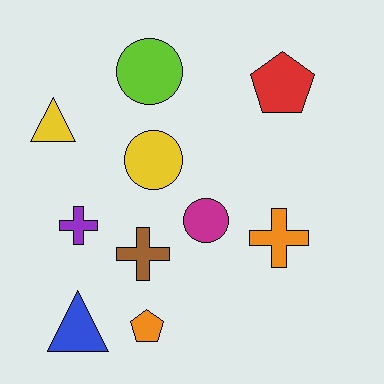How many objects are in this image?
There are 10 objects.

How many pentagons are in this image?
There are 2 pentagons.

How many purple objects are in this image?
There is 1 purple object.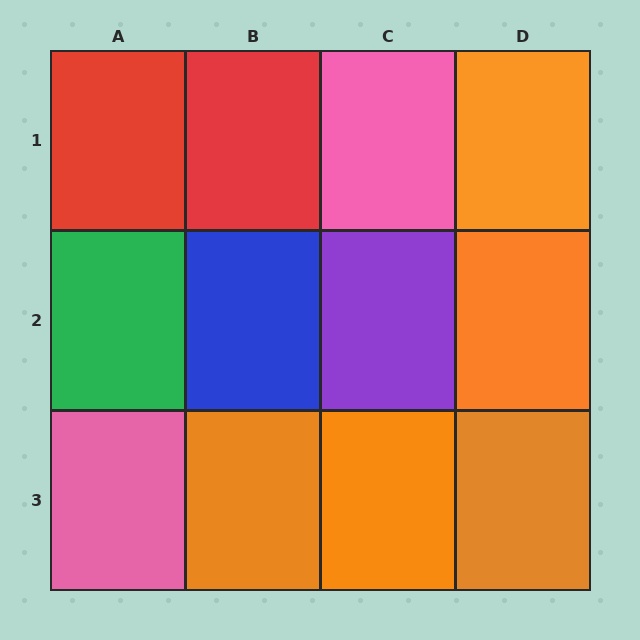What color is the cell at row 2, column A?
Green.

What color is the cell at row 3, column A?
Pink.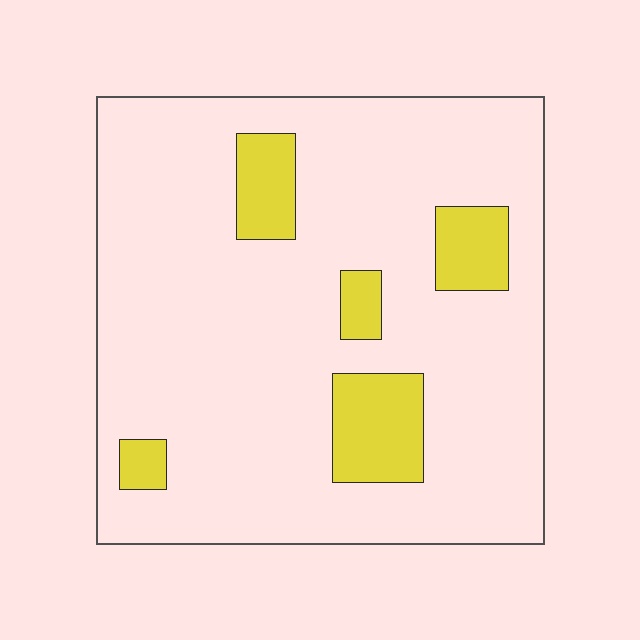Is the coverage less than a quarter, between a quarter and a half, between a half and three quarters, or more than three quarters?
Less than a quarter.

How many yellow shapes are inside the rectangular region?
5.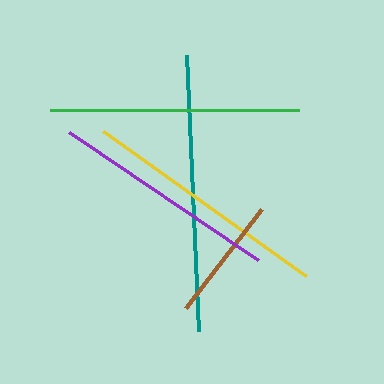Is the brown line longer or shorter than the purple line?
The purple line is longer than the brown line.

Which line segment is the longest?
The teal line is the longest at approximately 276 pixels.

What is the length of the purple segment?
The purple segment is approximately 228 pixels long.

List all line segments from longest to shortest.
From longest to shortest: teal, yellow, green, purple, brown.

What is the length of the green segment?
The green segment is approximately 249 pixels long.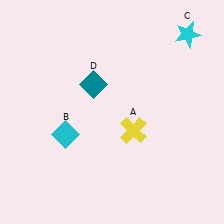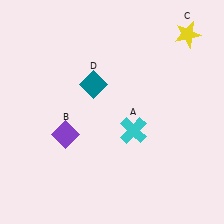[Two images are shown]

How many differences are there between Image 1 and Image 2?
There are 3 differences between the two images.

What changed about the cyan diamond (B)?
In Image 1, B is cyan. In Image 2, it changed to purple.